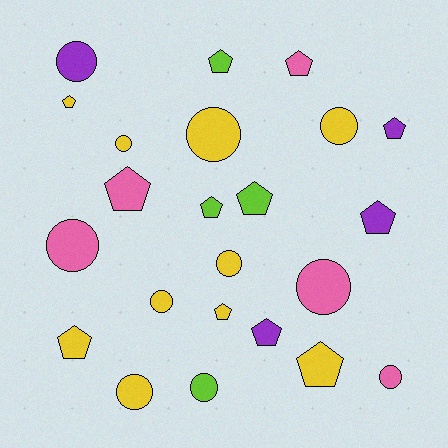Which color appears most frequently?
Yellow, with 10 objects.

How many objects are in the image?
There are 23 objects.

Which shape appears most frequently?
Pentagon, with 12 objects.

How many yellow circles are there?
There are 6 yellow circles.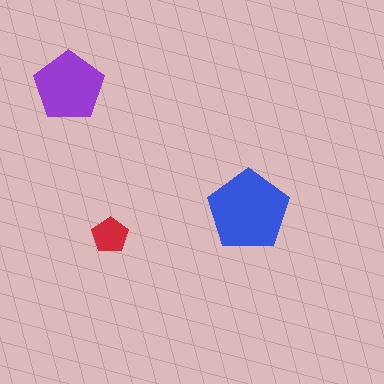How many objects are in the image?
There are 3 objects in the image.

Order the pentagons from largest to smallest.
the blue one, the purple one, the red one.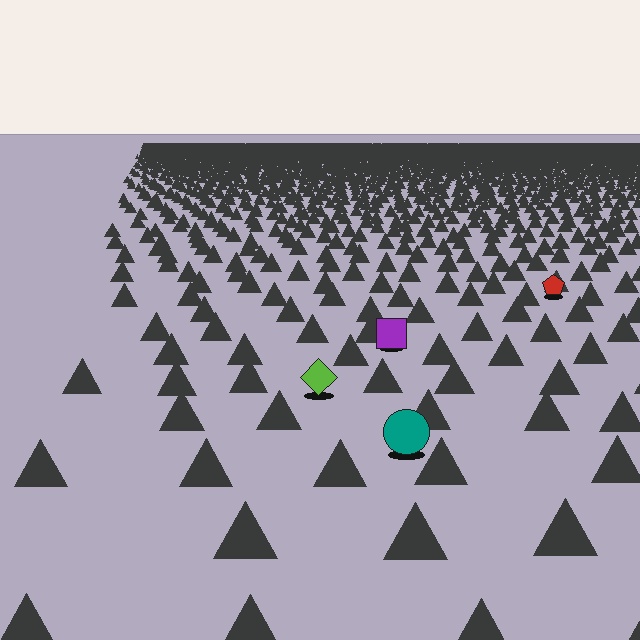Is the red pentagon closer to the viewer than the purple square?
No. The purple square is closer — you can tell from the texture gradient: the ground texture is coarser near it.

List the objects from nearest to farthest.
From nearest to farthest: the teal circle, the lime diamond, the purple square, the red pentagon.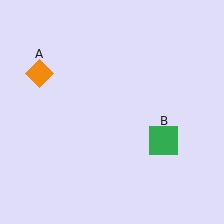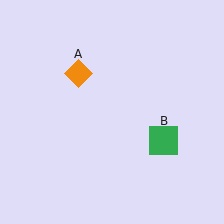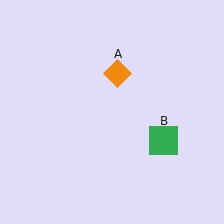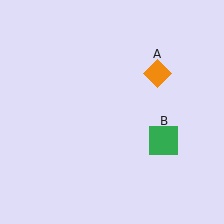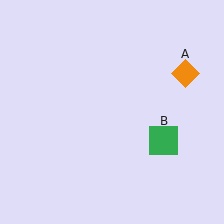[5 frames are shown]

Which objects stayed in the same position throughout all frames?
Green square (object B) remained stationary.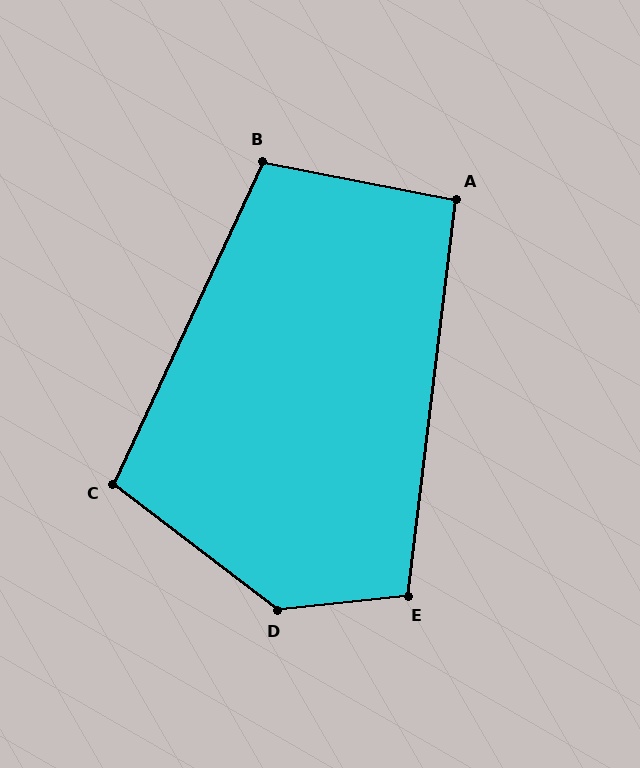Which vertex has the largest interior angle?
D, at approximately 137 degrees.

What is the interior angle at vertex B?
Approximately 104 degrees (obtuse).